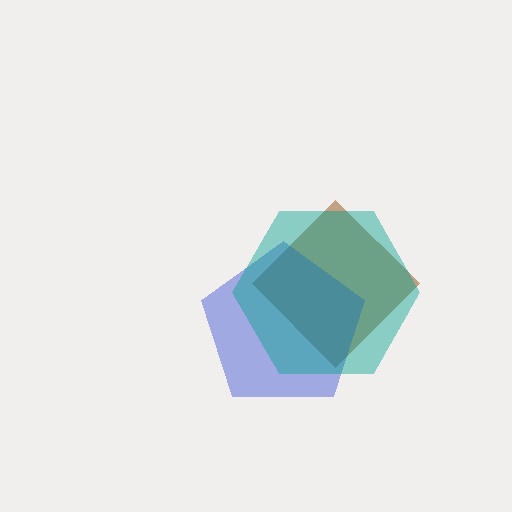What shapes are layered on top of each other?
The layered shapes are: a brown diamond, a blue pentagon, a teal hexagon.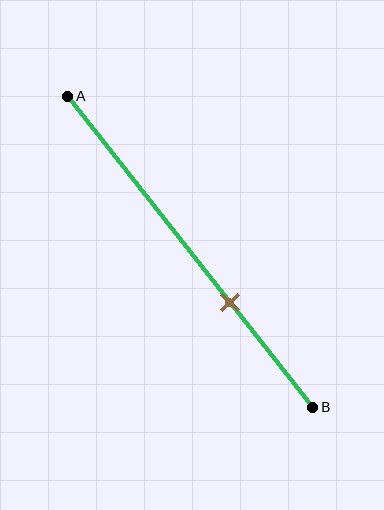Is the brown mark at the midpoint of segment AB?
No, the mark is at about 65% from A, not at the 50% midpoint.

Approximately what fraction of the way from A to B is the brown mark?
The brown mark is approximately 65% of the way from A to B.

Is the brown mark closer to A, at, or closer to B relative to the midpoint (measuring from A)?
The brown mark is closer to point B than the midpoint of segment AB.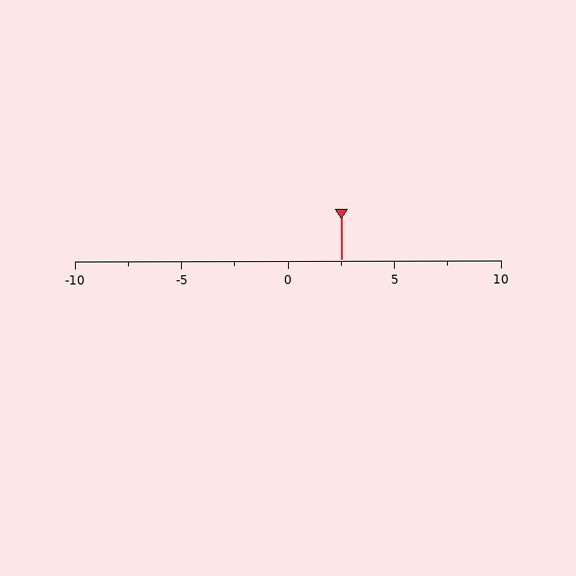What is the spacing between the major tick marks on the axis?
The major ticks are spaced 5 apart.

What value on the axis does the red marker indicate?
The marker indicates approximately 2.5.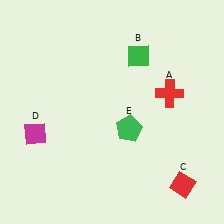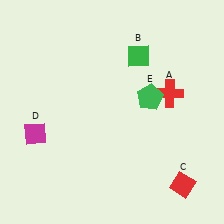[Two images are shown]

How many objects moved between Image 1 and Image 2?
1 object moved between the two images.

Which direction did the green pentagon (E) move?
The green pentagon (E) moved up.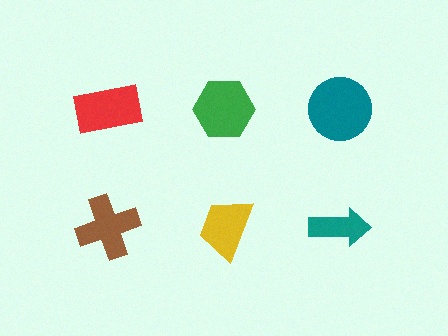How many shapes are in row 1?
3 shapes.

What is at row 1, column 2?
A green hexagon.